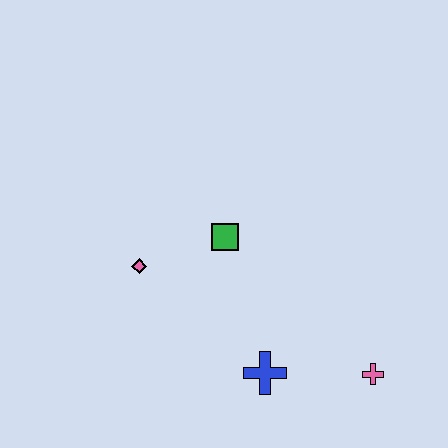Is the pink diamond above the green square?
No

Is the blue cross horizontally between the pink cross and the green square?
Yes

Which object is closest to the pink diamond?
The green square is closest to the pink diamond.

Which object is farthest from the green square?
The pink cross is farthest from the green square.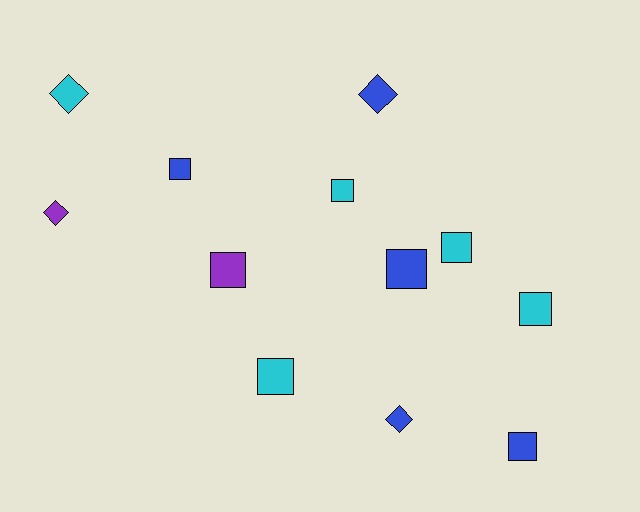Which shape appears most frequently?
Square, with 8 objects.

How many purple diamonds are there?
There is 1 purple diamond.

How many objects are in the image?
There are 12 objects.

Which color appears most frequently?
Blue, with 5 objects.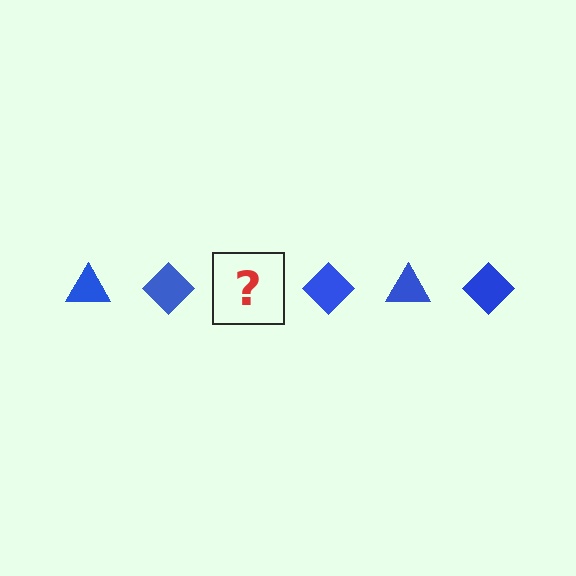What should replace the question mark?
The question mark should be replaced with a blue triangle.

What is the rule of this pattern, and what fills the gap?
The rule is that the pattern cycles through triangle, diamond shapes in blue. The gap should be filled with a blue triangle.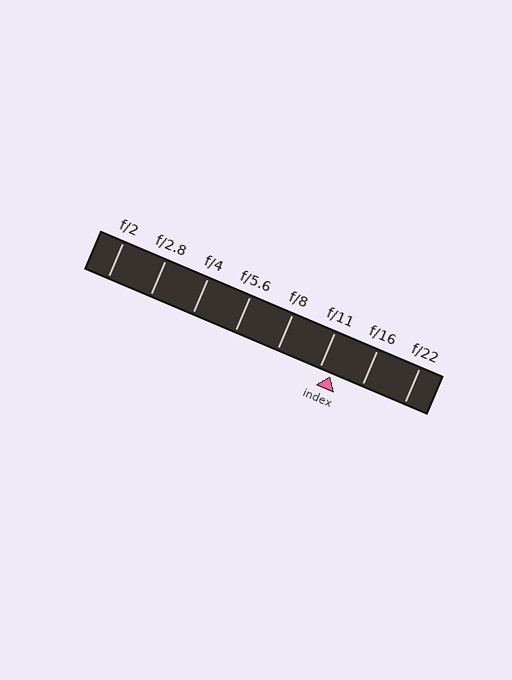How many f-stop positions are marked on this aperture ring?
There are 8 f-stop positions marked.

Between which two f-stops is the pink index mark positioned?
The index mark is between f/11 and f/16.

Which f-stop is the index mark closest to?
The index mark is closest to f/11.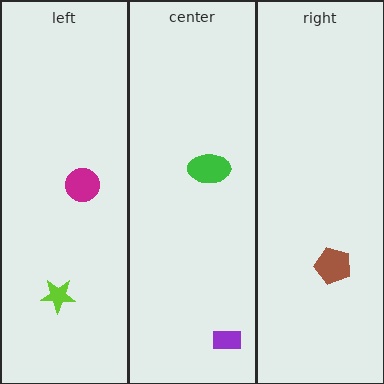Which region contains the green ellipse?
The center region.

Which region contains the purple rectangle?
The center region.